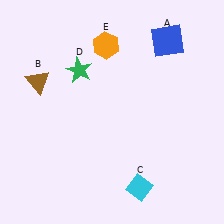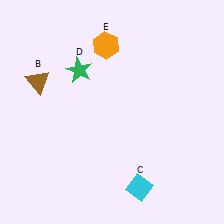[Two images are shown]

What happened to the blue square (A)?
The blue square (A) was removed in Image 2. It was in the top-right area of Image 1.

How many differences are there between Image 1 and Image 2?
There is 1 difference between the two images.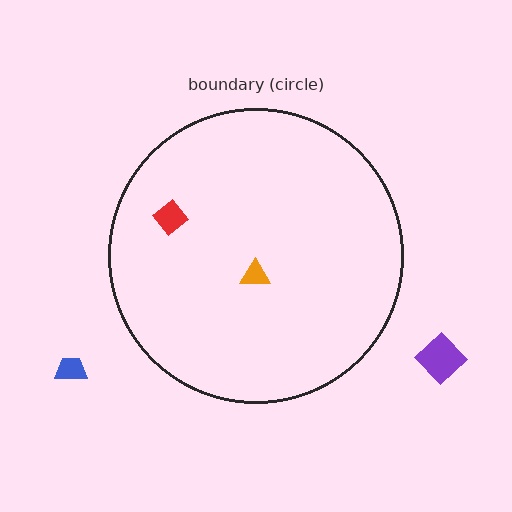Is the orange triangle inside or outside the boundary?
Inside.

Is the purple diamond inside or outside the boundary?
Outside.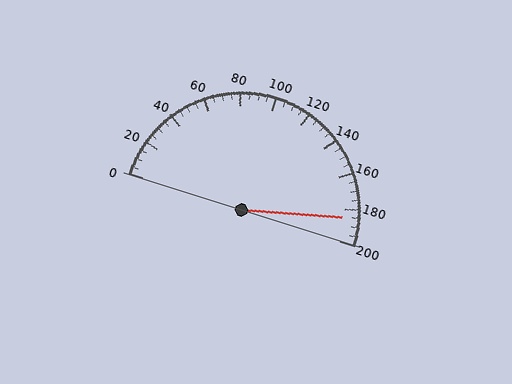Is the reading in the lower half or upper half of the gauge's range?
The reading is in the upper half of the range (0 to 200).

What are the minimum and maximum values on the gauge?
The gauge ranges from 0 to 200.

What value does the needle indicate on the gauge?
The needle indicates approximately 185.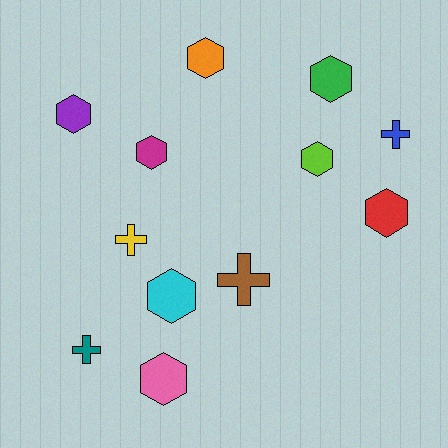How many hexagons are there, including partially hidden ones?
There are 8 hexagons.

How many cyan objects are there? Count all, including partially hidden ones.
There is 1 cyan object.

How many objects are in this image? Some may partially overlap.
There are 12 objects.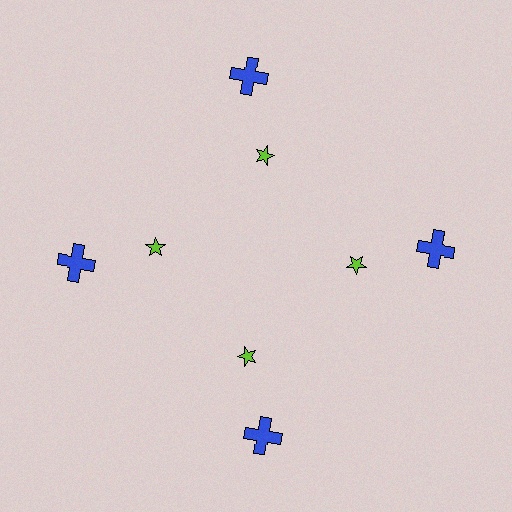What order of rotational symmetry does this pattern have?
This pattern has 4-fold rotational symmetry.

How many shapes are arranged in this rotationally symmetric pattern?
There are 8 shapes, arranged in 4 groups of 2.